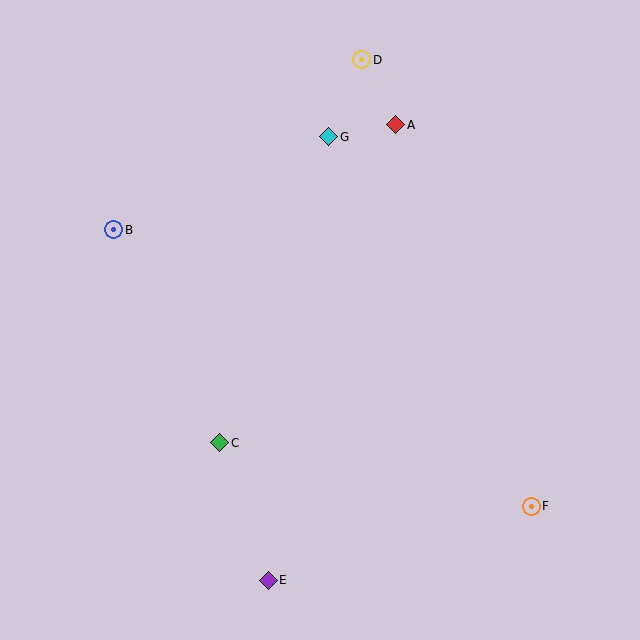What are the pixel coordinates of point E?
Point E is at (268, 580).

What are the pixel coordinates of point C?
Point C is at (220, 443).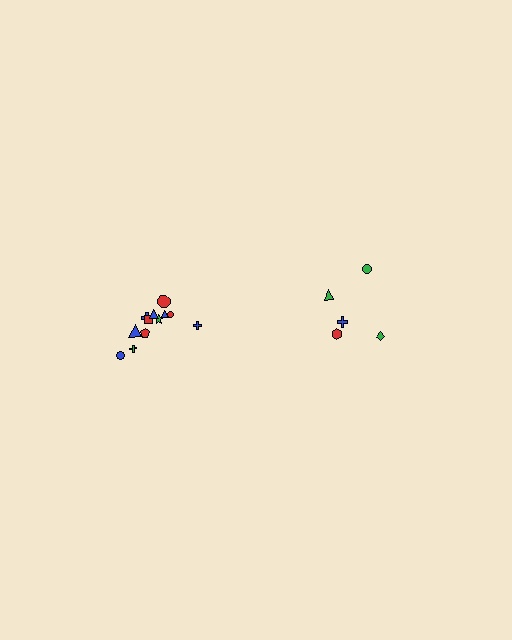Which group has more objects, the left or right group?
The left group.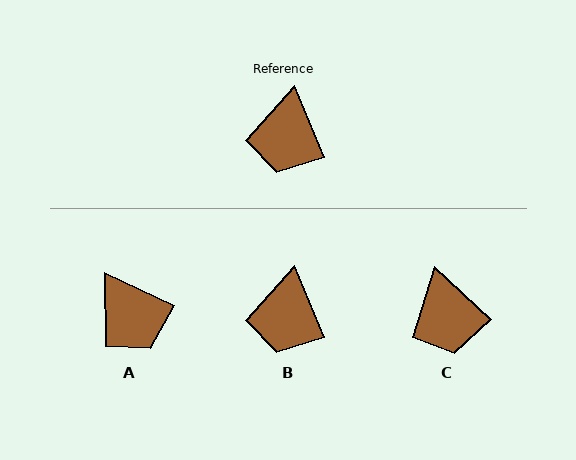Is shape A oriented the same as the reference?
No, it is off by about 42 degrees.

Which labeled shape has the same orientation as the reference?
B.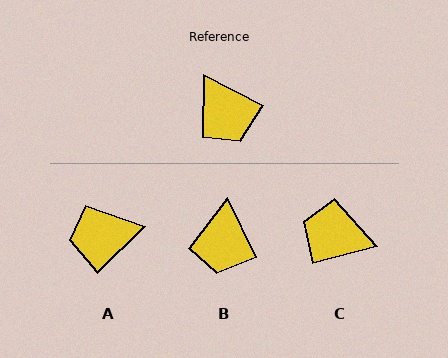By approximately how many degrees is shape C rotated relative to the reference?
Approximately 137 degrees clockwise.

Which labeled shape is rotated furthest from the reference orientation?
C, about 137 degrees away.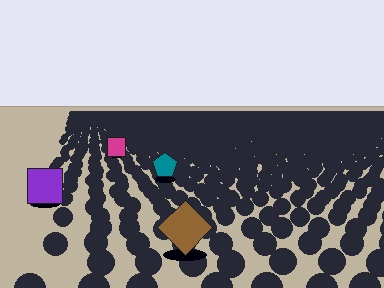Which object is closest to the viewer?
The brown diamond is closest. The texture marks near it are larger and more spread out.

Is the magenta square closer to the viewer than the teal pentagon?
No. The teal pentagon is closer — you can tell from the texture gradient: the ground texture is coarser near it.